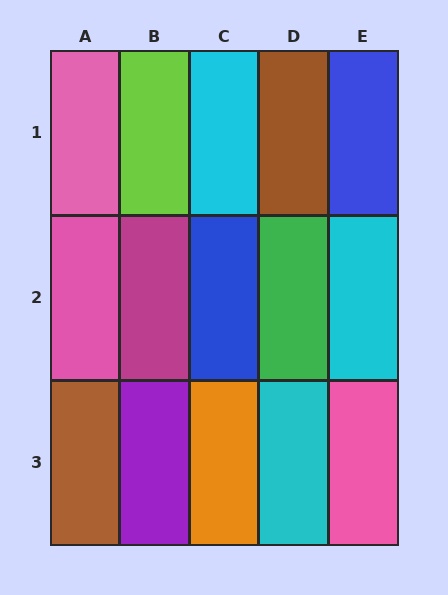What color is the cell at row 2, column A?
Pink.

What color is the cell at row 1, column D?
Brown.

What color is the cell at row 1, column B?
Lime.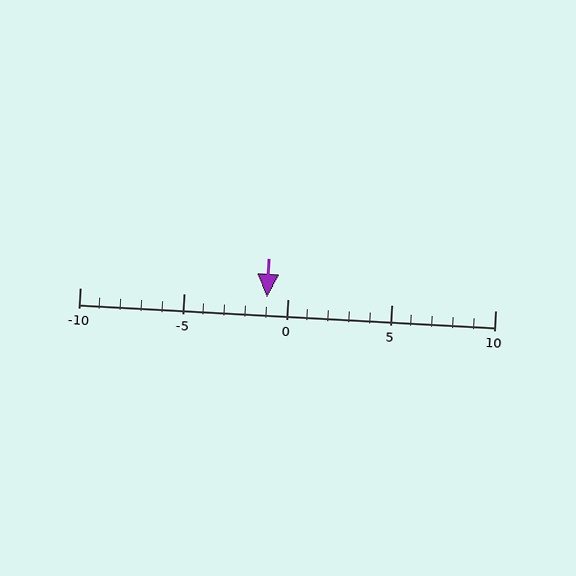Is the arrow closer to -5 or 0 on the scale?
The arrow is closer to 0.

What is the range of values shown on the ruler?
The ruler shows values from -10 to 10.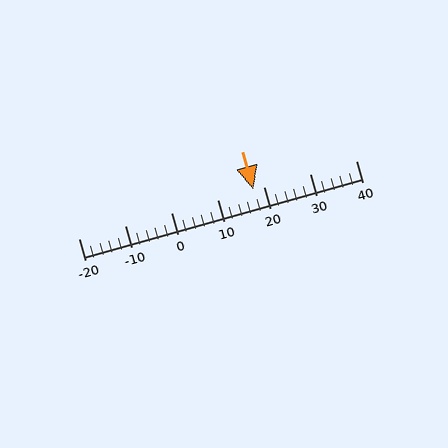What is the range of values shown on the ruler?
The ruler shows values from -20 to 40.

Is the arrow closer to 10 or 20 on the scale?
The arrow is closer to 20.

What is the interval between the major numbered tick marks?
The major tick marks are spaced 10 units apart.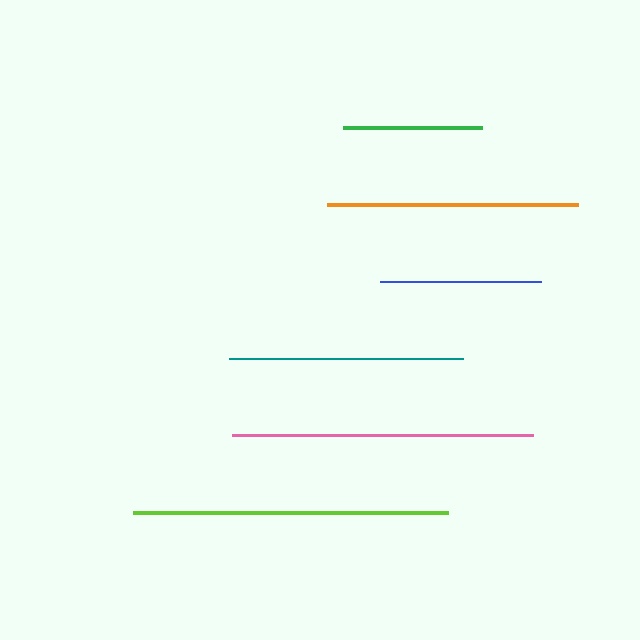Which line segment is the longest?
The lime line is the longest at approximately 315 pixels.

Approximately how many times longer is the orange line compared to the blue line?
The orange line is approximately 1.6 times the length of the blue line.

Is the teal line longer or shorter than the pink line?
The pink line is longer than the teal line.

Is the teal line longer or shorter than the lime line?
The lime line is longer than the teal line.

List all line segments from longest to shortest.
From longest to shortest: lime, pink, orange, teal, blue, green.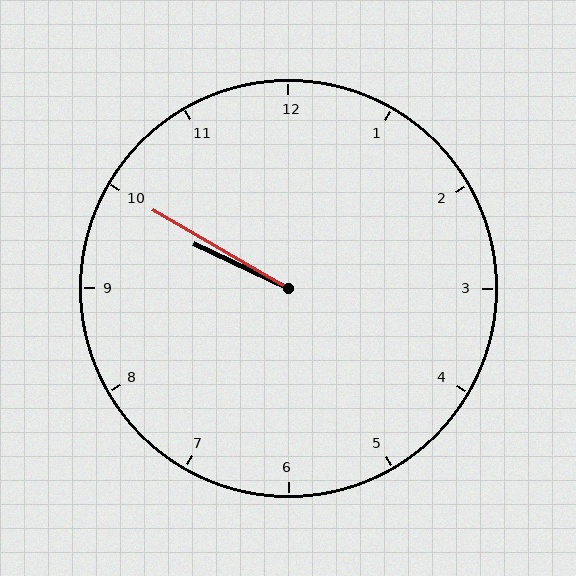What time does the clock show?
9:50.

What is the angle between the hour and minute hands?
Approximately 5 degrees.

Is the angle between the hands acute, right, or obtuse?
It is acute.